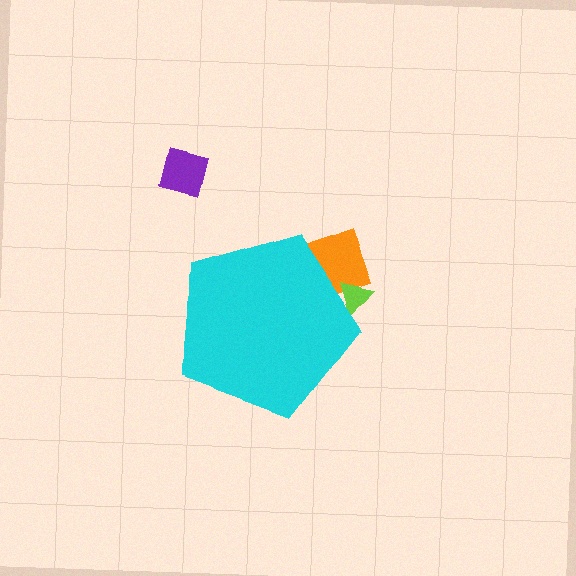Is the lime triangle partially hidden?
Yes, the lime triangle is partially hidden behind the cyan pentagon.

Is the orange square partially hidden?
Yes, the orange square is partially hidden behind the cyan pentagon.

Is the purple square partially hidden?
No, the purple square is fully visible.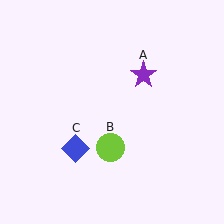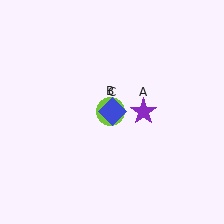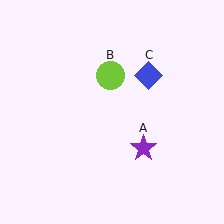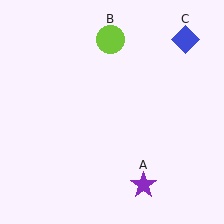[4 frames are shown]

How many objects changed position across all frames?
3 objects changed position: purple star (object A), lime circle (object B), blue diamond (object C).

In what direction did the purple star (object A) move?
The purple star (object A) moved down.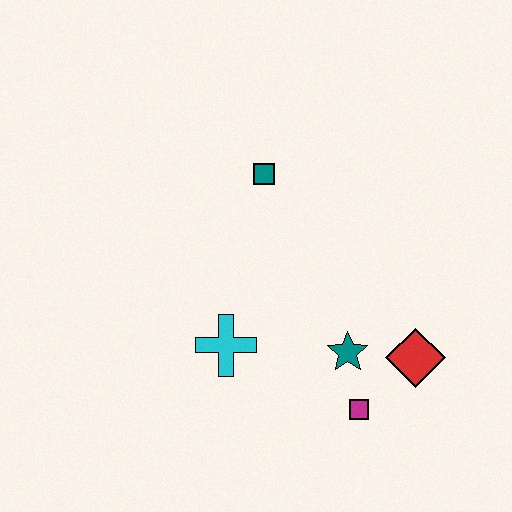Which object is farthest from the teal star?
The teal square is farthest from the teal star.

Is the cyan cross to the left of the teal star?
Yes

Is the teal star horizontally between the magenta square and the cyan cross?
Yes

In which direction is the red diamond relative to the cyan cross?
The red diamond is to the right of the cyan cross.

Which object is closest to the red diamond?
The teal star is closest to the red diamond.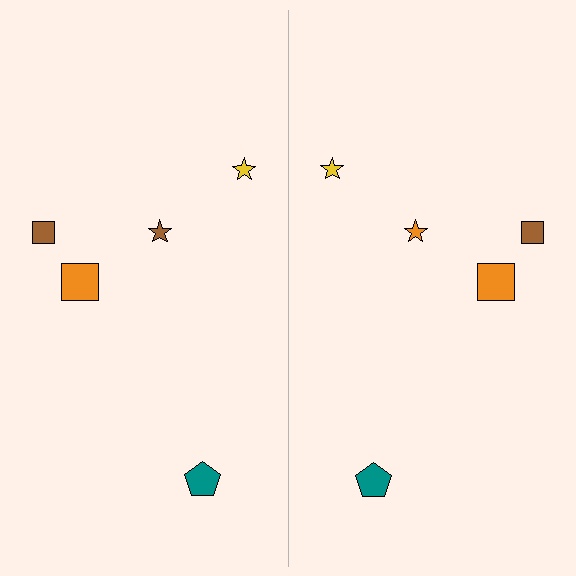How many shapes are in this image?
There are 10 shapes in this image.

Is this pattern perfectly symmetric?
No, the pattern is not perfectly symmetric. The orange star on the right side breaks the symmetry — its mirror counterpart is brown.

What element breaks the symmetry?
The orange star on the right side breaks the symmetry — its mirror counterpart is brown.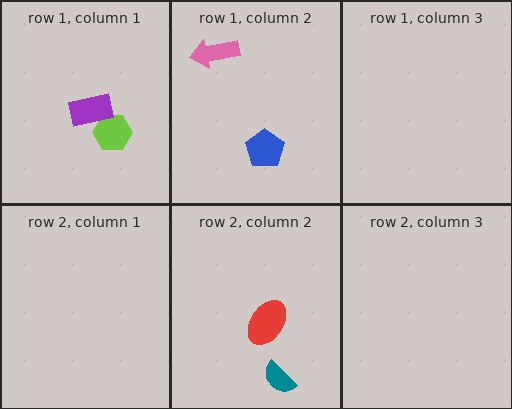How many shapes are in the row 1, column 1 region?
2.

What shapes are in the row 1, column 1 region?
The lime hexagon, the purple rectangle.